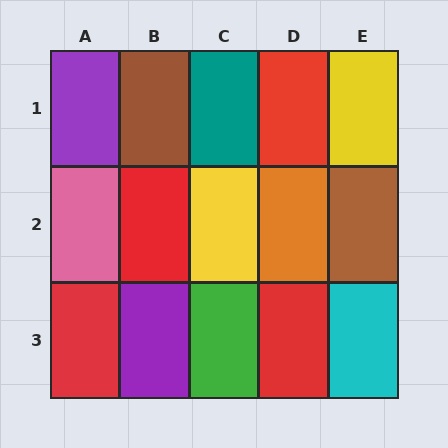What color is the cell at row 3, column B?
Purple.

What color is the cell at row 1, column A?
Purple.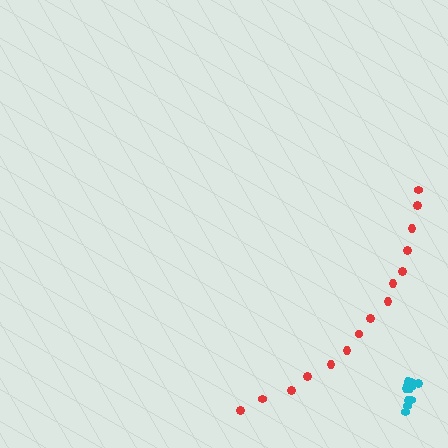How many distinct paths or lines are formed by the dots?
There are 2 distinct paths.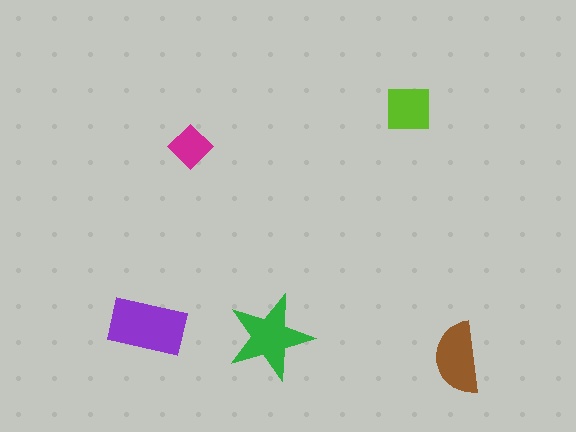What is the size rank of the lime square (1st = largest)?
4th.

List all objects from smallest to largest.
The magenta diamond, the lime square, the brown semicircle, the green star, the purple rectangle.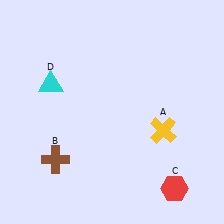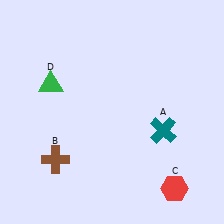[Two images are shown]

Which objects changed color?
A changed from yellow to teal. D changed from cyan to green.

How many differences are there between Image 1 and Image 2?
There are 2 differences between the two images.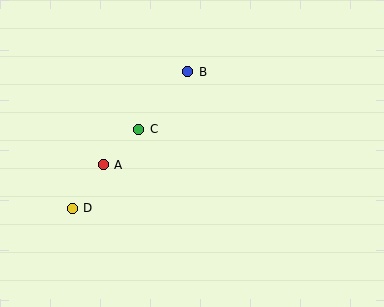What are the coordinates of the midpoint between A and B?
The midpoint between A and B is at (146, 118).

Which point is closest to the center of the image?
Point C at (139, 129) is closest to the center.